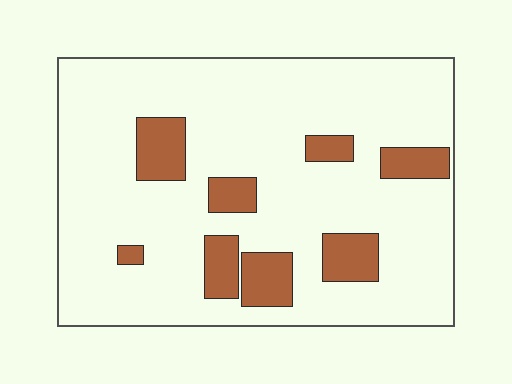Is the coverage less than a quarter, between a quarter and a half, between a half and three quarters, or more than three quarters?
Less than a quarter.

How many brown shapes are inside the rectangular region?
8.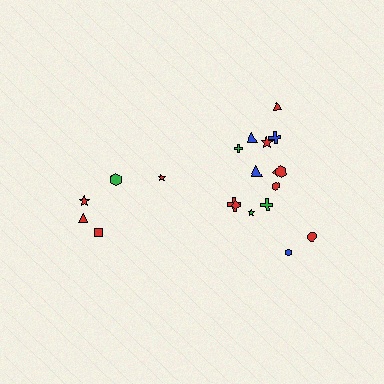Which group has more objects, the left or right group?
The right group.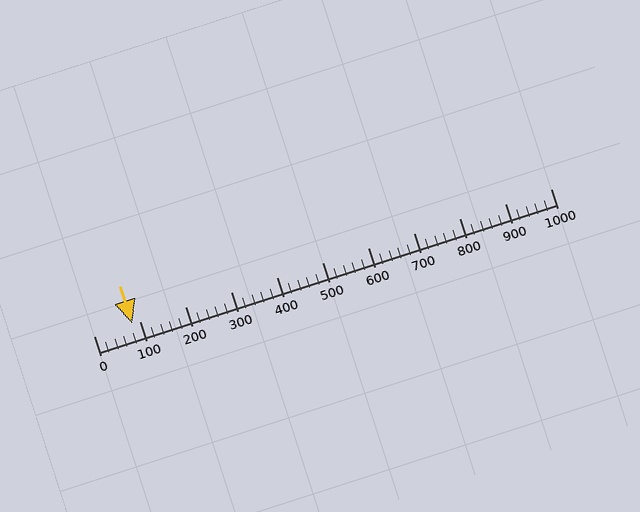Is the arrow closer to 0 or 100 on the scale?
The arrow is closer to 100.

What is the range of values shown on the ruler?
The ruler shows values from 0 to 1000.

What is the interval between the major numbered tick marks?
The major tick marks are spaced 100 units apart.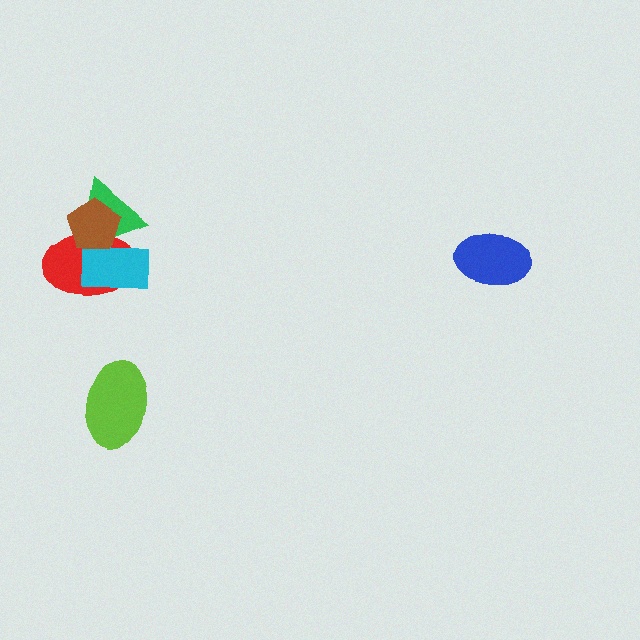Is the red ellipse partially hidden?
Yes, it is partially covered by another shape.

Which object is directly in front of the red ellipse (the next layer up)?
The cyan rectangle is directly in front of the red ellipse.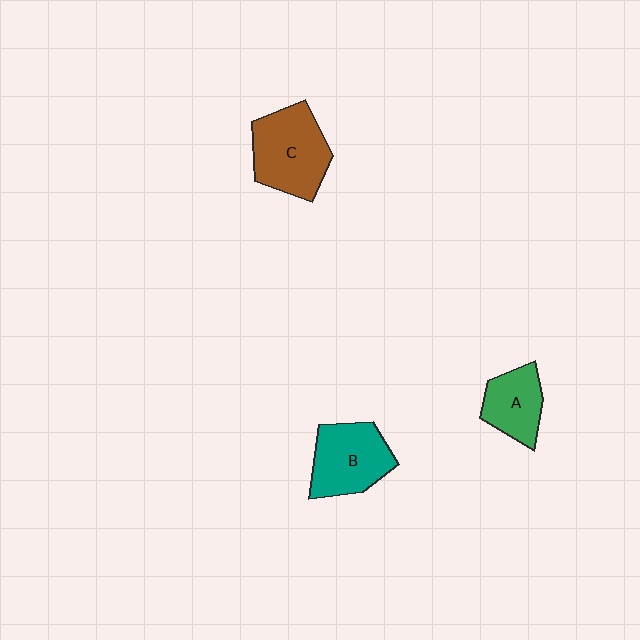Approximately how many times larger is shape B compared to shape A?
Approximately 1.4 times.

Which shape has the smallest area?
Shape A (green).